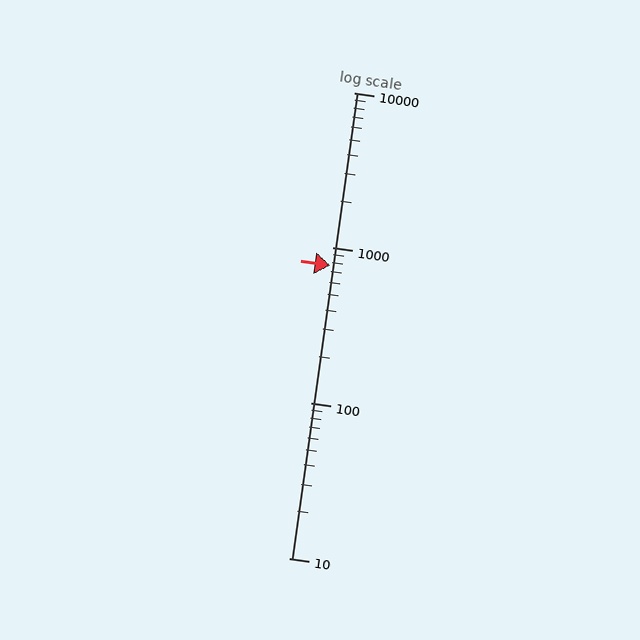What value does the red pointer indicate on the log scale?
The pointer indicates approximately 770.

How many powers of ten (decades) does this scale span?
The scale spans 3 decades, from 10 to 10000.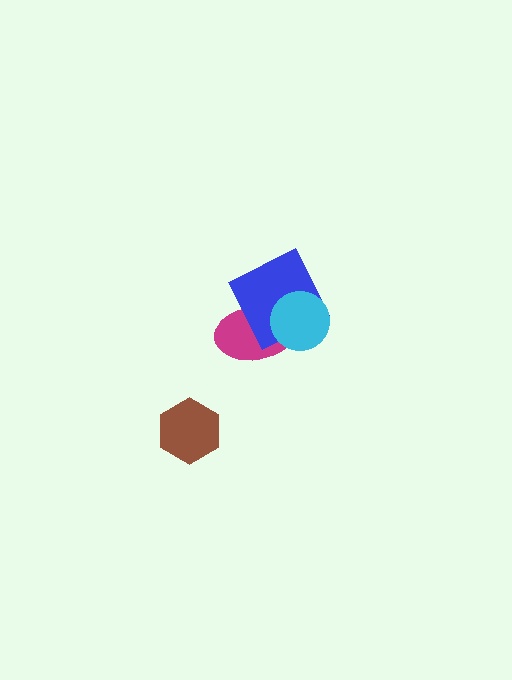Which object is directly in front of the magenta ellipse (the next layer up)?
The blue square is directly in front of the magenta ellipse.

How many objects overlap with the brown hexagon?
0 objects overlap with the brown hexagon.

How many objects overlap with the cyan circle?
2 objects overlap with the cyan circle.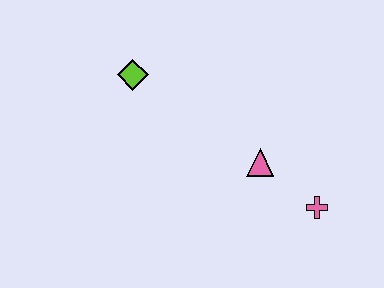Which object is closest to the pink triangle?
The pink cross is closest to the pink triangle.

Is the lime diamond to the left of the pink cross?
Yes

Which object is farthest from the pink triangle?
The lime diamond is farthest from the pink triangle.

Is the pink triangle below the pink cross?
No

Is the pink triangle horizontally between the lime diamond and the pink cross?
Yes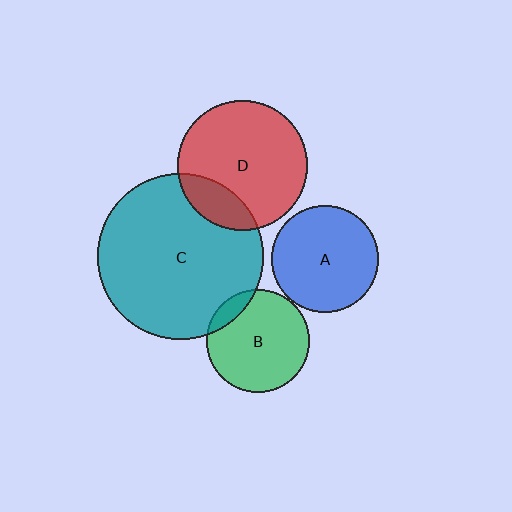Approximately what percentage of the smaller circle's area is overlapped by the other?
Approximately 20%.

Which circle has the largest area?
Circle C (teal).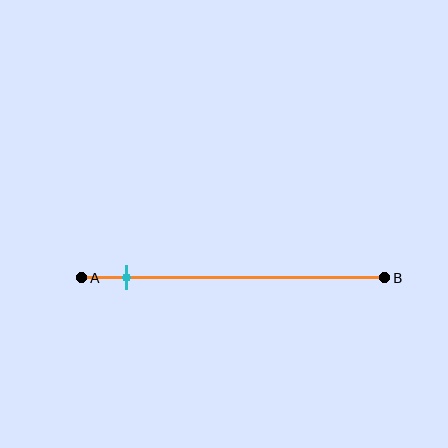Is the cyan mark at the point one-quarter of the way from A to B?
No, the mark is at about 15% from A, not at the 25% one-quarter point.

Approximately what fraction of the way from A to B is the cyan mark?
The cyan mark is approximately 15% of the way from A to B.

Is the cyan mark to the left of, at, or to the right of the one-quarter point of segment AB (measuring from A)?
The cyan mark is to the left of the one-quarter point of segment AB.